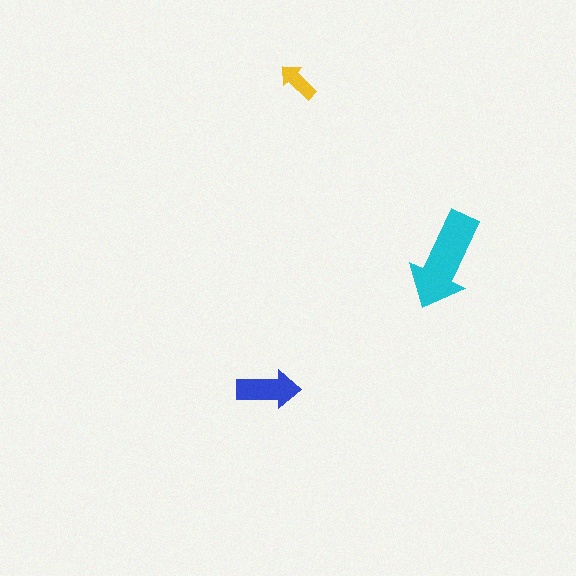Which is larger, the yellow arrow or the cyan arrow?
The cyan one.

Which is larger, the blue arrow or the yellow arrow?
The blue one.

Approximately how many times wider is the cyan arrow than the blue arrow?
About 1.5 times wider.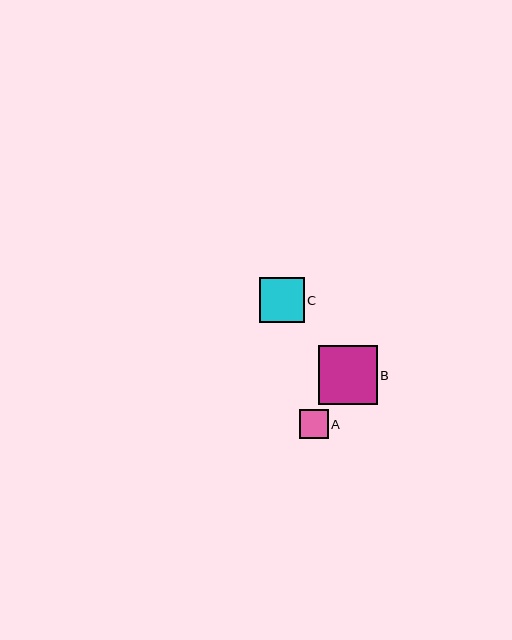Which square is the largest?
Square B is the largest with a size of approximately 59 pixels.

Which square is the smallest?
Square A is the smallest with a size of approximately 29 pixels.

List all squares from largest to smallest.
From largest to smallest: B, C, A.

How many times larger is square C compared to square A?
Square C is approximately 1.6 times the size of square A.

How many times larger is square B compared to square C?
Square B is approximately 1.3 times the size of square C.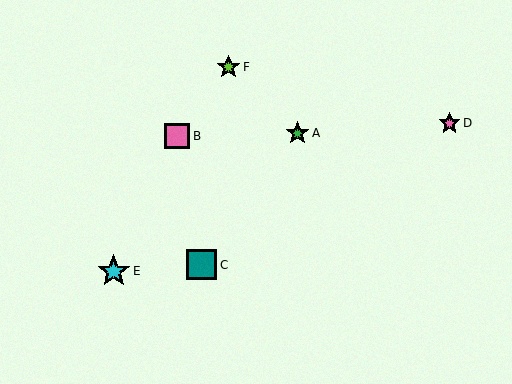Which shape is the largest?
The cyan star (labeled E) is the largest.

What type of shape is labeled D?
Shape D is a pink star.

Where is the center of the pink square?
The center of the pink square is at (177, 136).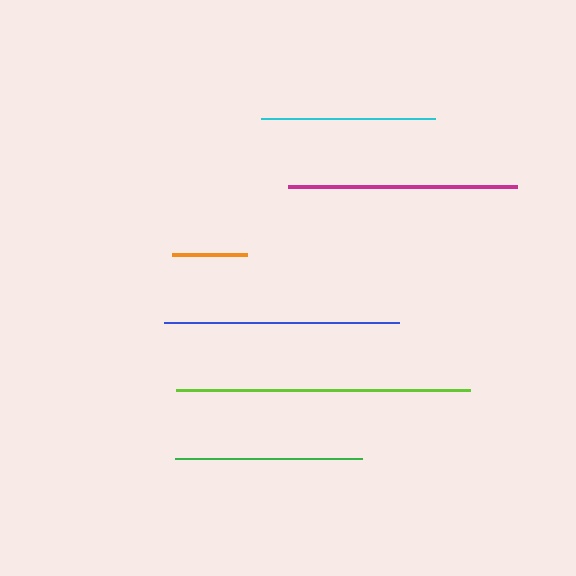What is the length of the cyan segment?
The cyan segment is approximately 174 pixels long.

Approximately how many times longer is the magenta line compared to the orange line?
The magenta line is approximately 3.1 times the length of the orange line.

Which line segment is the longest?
The lime line is the longest at approximately 294 pixels.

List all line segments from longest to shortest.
From longest to shortest: lime, blue, magenta, green, cyan, orange.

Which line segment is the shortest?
The orange line is the shortest at approximately 75 pixels.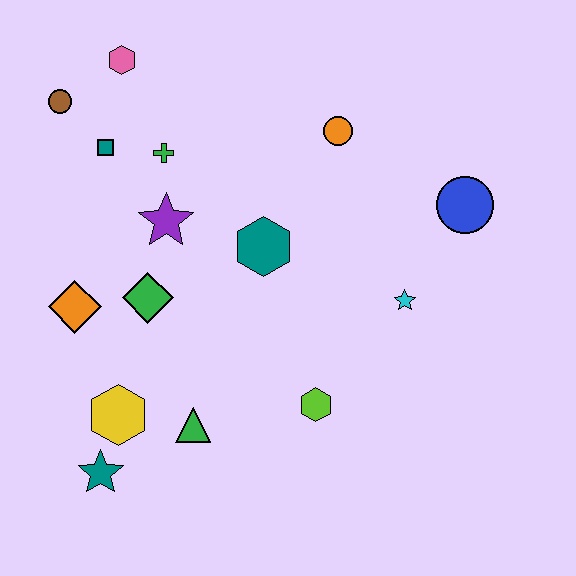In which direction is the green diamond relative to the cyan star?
The green diamond is to the left of the cyan star.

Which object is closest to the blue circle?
The cyan star is closest to the blue circle.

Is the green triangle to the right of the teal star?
Yes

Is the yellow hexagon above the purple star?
No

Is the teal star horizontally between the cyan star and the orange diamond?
Yes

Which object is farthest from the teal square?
The blue circle is farthest from the teal square.